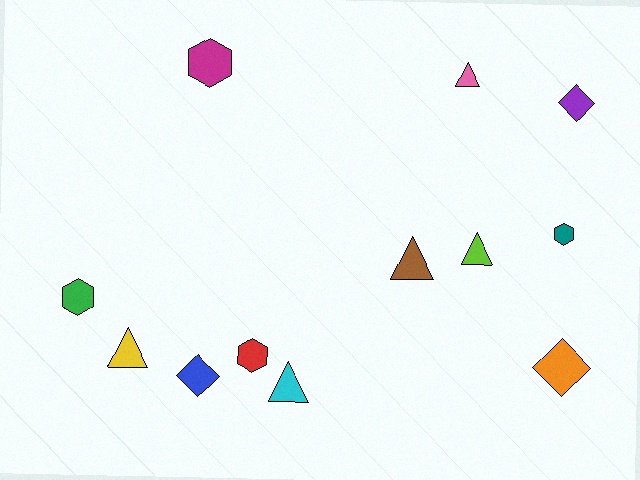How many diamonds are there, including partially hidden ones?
There are 3 diamonds.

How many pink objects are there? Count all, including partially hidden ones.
There is 1 pink object.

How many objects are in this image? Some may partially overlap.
There are 12 objects.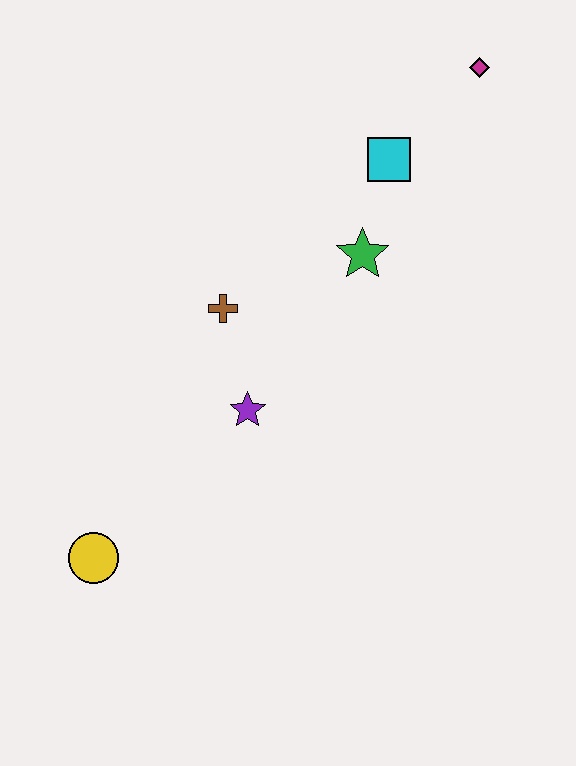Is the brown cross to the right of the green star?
No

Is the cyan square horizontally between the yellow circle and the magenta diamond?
Yes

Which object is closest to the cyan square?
The green star is closest to the cyan square.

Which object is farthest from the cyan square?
The yellow circle is farthest from the cyan square.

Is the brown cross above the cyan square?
No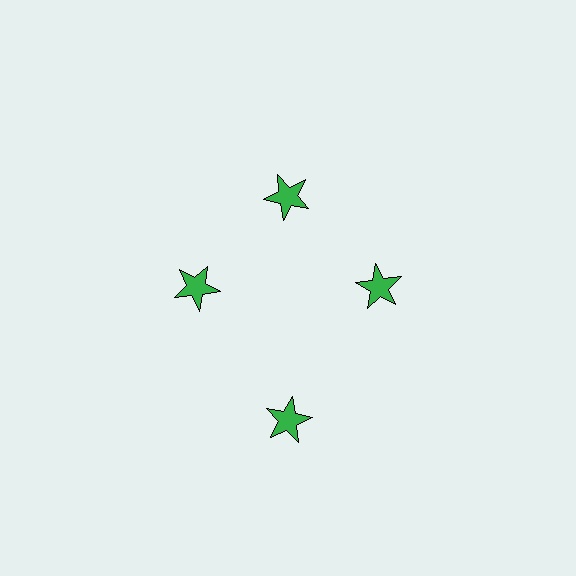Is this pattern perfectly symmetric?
No. The 4 green stars are arranged in a ring, but one element near the 6 o'clock position is pushed outward from the center, breaking the 4-fold rotational symmetry.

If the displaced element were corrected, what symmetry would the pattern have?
It would have 4-fold rotational symmetry — the pattern would map onto itself every 90 degrees.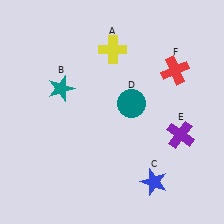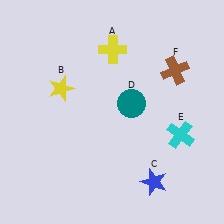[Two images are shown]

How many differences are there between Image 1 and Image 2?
There are 3 differences between the two images.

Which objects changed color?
B changed from teal to yellow. E changed from purple to cyan. F changed from red to brown.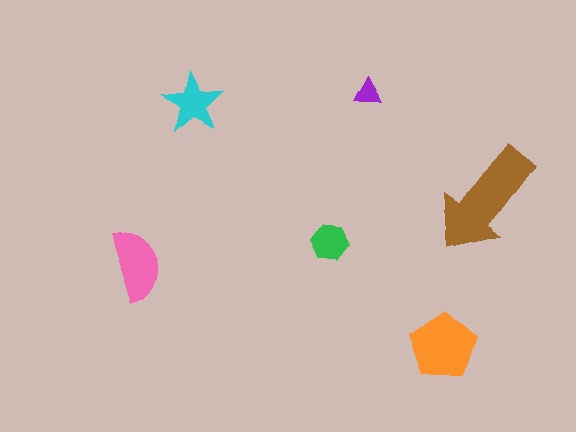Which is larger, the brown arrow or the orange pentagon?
The brown arrow.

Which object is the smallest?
The purple triangle.